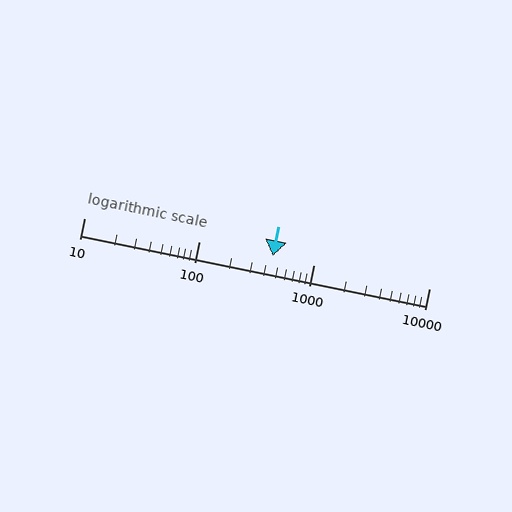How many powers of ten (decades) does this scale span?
The scale spans 3 decades, from 10 to 10000.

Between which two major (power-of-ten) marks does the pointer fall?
The pointer is between 100 and 1000.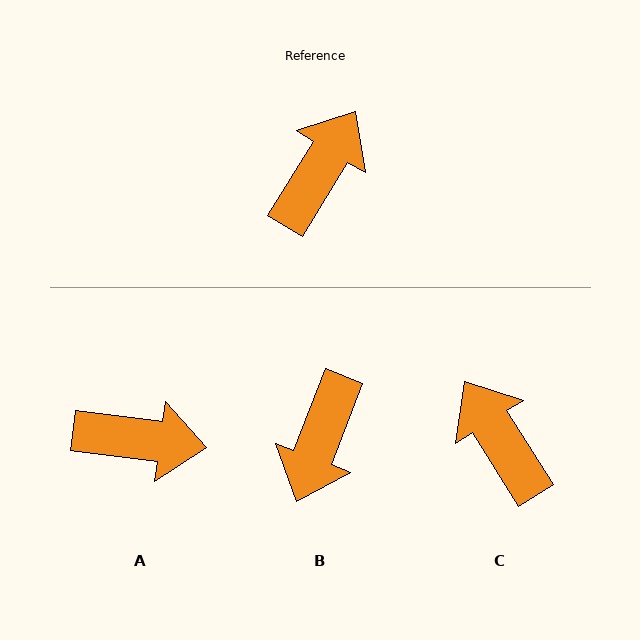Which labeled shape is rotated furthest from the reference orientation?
B, about 169 degrees away.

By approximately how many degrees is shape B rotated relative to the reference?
Approximately 169 degrees clockwise.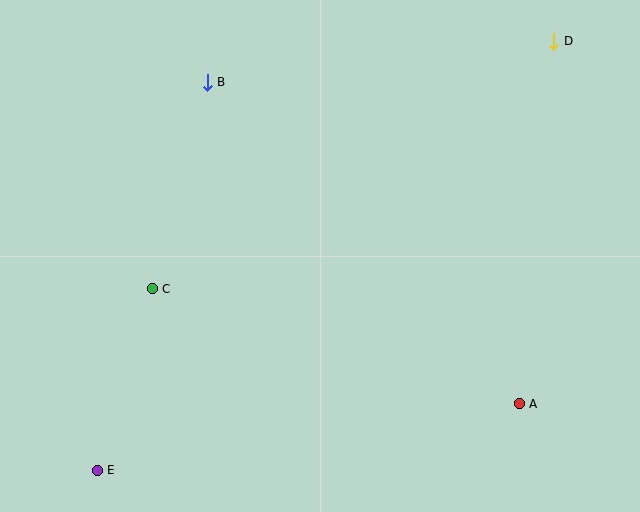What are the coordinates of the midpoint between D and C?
The midpoint between D and C is at (353, 165).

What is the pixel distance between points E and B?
The distance between E and B is 403 pixels.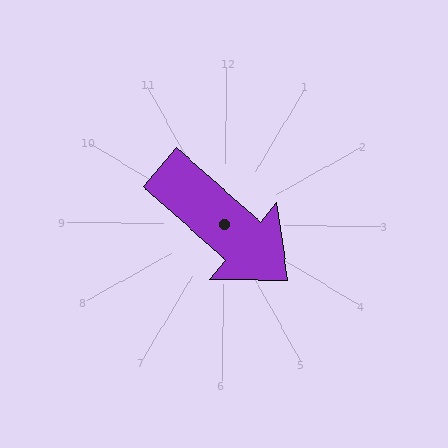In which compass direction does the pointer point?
Southeast.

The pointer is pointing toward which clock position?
Roughly 4 o'clock.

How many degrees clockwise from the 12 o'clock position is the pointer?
Approximately 131 degrees.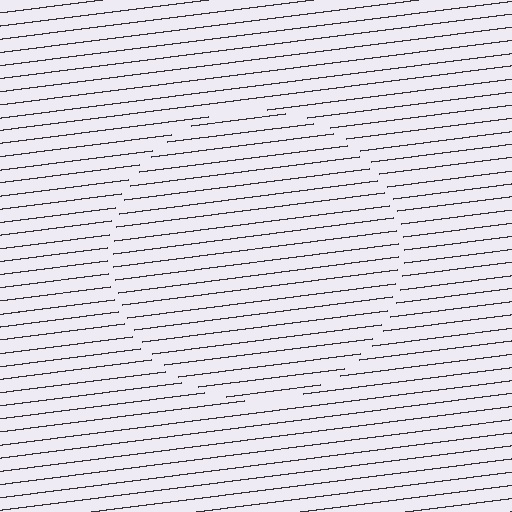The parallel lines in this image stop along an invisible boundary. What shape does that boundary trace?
An illusory circle. The interior of the shape contains the same grating, shifted by half a period — the contour is defined by the phase discontinuity where line-ends from the inner and outer gratings abut.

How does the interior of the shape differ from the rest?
The interior of the shape contains the same grating, shifted by half a period — the contour is defined by the phase discontinuity where line-ends from the inner and outer gratings abut.